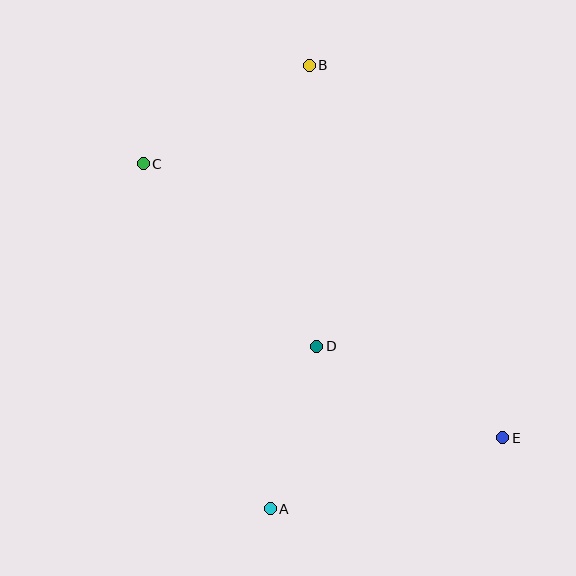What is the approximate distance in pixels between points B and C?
The distance between B and C is approximately 193 pixels.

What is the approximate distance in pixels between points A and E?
The distance between A and E is approximately 243 pixels.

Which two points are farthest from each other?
Points C and E are farthest from each other.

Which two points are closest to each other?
Points A and D are closest to each other.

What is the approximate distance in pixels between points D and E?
The distance between D and E is approximately 208 pixels.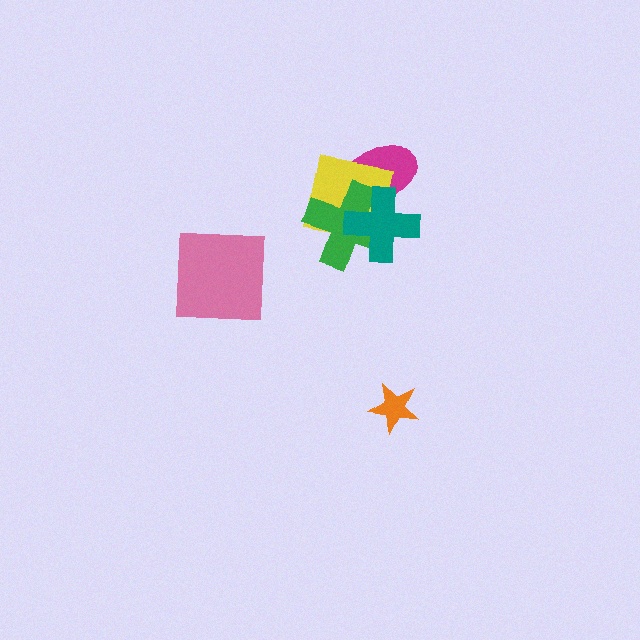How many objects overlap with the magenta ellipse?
3 objects overlap with the magenta ellipse.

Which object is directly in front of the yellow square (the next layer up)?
The green cross is directly in front of the yellow square.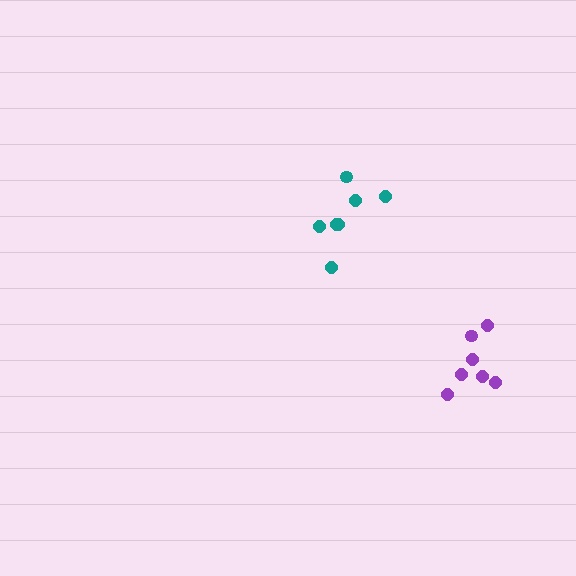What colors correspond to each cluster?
The clusters are colored: teal, purple.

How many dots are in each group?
Group 1: 7 dots, Group 2: 7 dots (14 total).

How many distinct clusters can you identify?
There are 2 distinct clusters.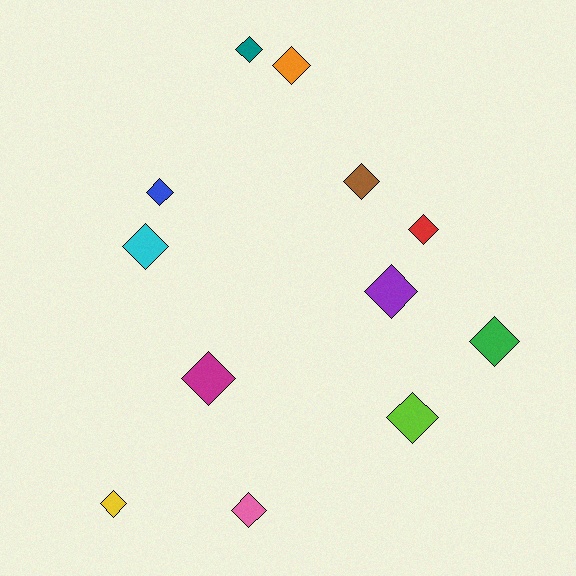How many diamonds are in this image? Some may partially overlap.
There are 12 diamonds.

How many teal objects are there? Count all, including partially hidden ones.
There is 1 teal object.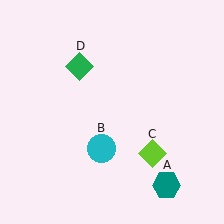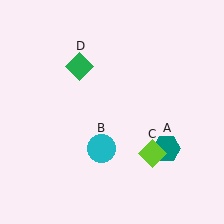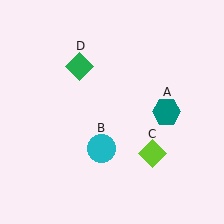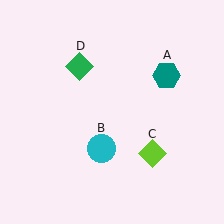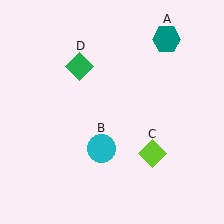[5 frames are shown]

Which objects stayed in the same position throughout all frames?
Cyan circle (object B) and lime diamond (object C) and green diamond (object D) remained stationary.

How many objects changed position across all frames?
1 object changed position: teal hexagon (object A).